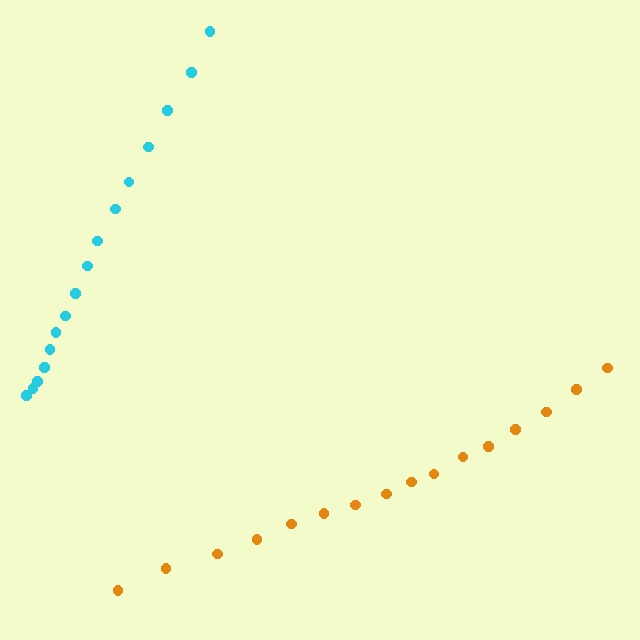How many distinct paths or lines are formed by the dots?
There are 2 distinct paths.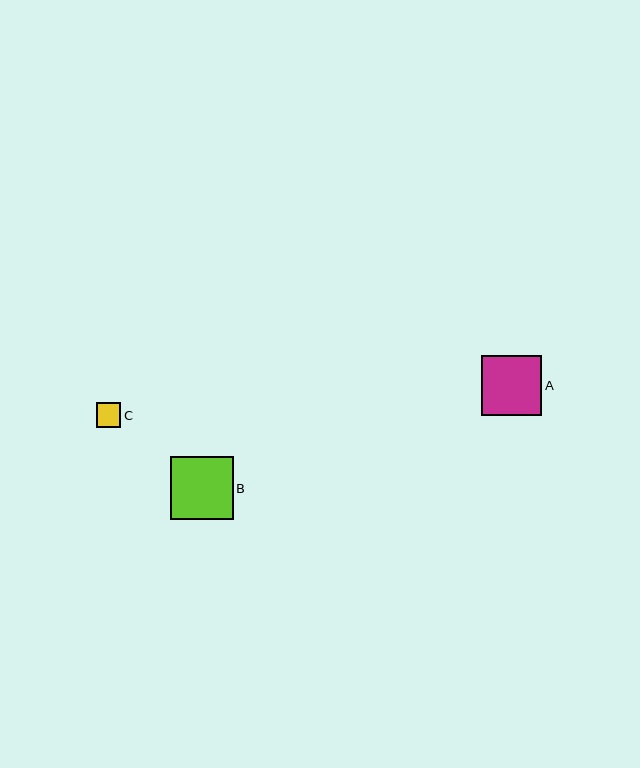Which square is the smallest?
Square C is the smallest with a size of approximately 25 pixels.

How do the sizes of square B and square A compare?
Square B and square A are approximately the same size.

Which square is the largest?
Square B is the largest with a size of approximately 63 pixels.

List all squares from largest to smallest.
From largest to smallest: B, A, C.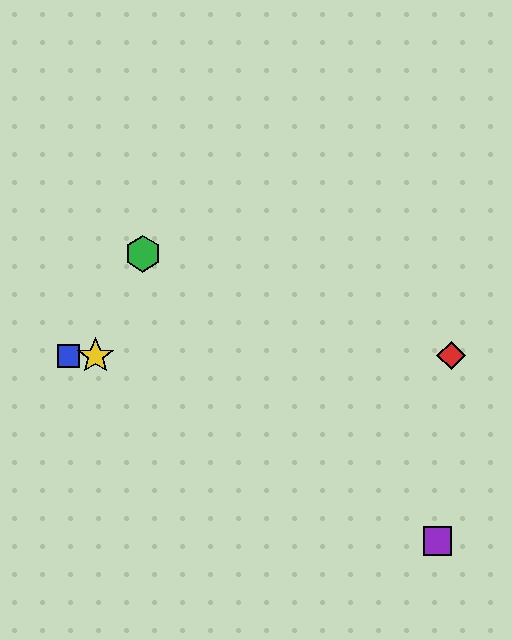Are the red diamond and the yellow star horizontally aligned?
Yes, both are at y≈356.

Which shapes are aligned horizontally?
The red diamond, the blue square, the yellow star are aligned horizontally.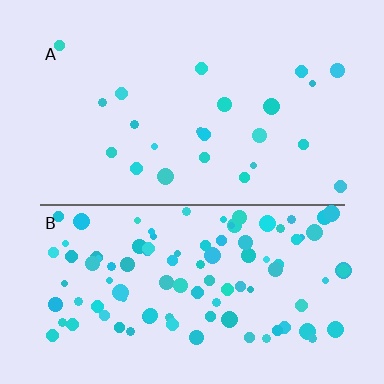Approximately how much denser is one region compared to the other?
Approximately 4.3× — region B over region A.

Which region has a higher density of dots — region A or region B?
B (the bottom).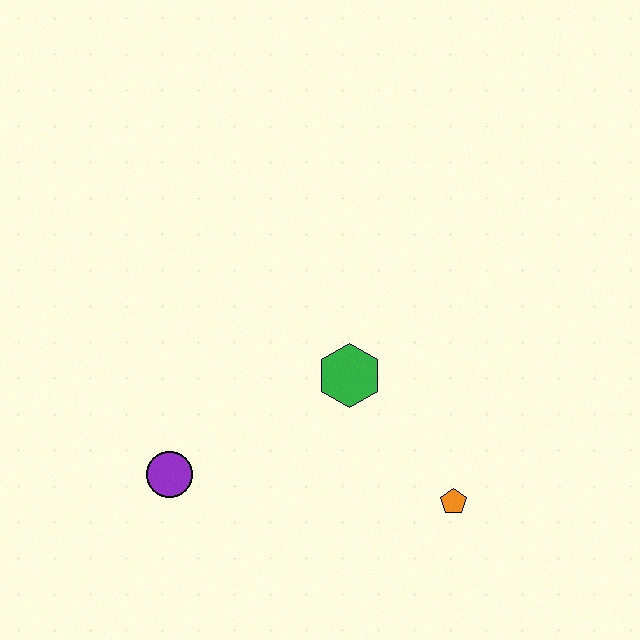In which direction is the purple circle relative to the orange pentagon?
The purple circle is to the left of the orange pentagon.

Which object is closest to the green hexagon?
The orange pentagon is closest to the green hexagon.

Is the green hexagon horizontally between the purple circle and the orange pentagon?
Yes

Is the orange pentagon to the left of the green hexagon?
No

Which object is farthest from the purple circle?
The orange pentagon is farthest from the purple circle.